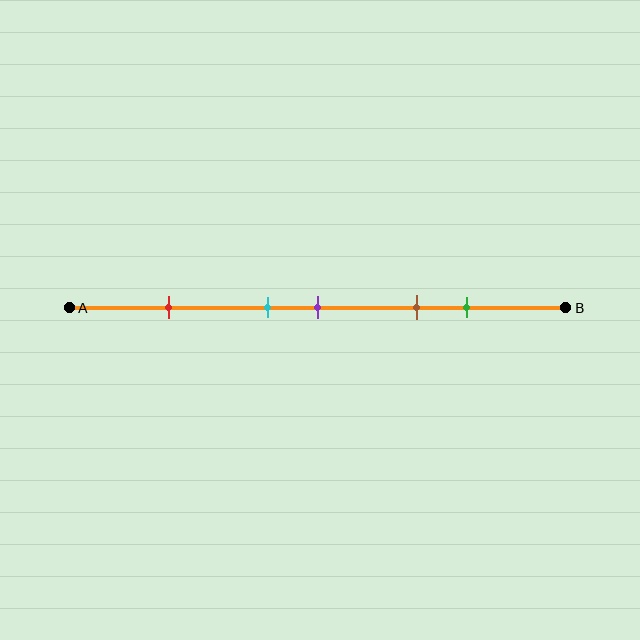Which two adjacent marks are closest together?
The cyan and purple marks are the closest adjacent pair.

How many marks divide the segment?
There are 5 marks dividing the segment.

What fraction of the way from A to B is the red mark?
The red mark is approximately 20% (0.2) of the way from A to B.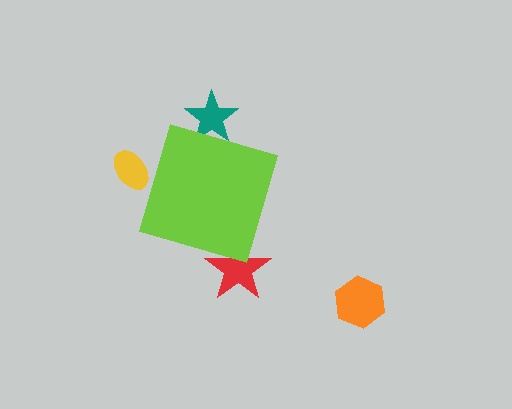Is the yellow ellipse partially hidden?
Yes, the yellow ellipse is partially hidden behind the lime diamond.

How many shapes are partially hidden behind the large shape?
3 shapes are partially hidden.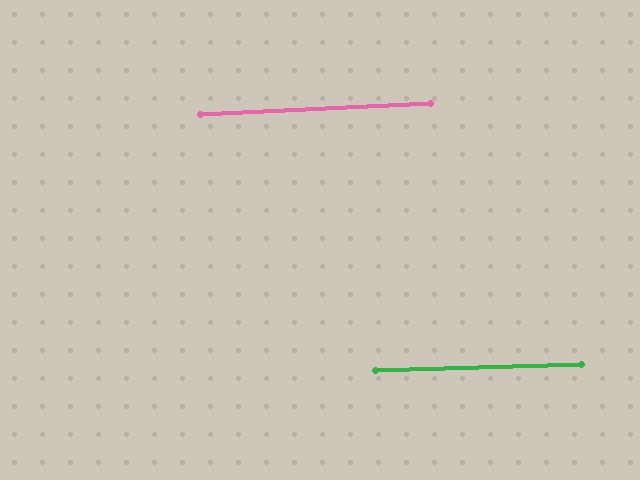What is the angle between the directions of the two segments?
Approximately 1 degree.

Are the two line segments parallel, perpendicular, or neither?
Parallel — their directions differ by only 1.1°.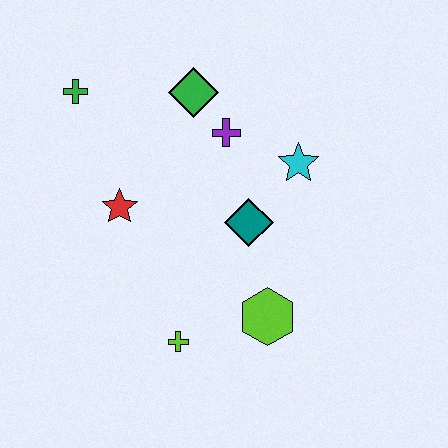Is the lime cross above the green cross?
No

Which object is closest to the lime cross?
The lime hexagon is closest to the lime cross.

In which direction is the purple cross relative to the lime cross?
The purple cross is above the lime cross.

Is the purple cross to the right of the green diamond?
Yes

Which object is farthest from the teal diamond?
The green cross is farthest from the teal diamond.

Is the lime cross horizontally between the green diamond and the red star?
Yes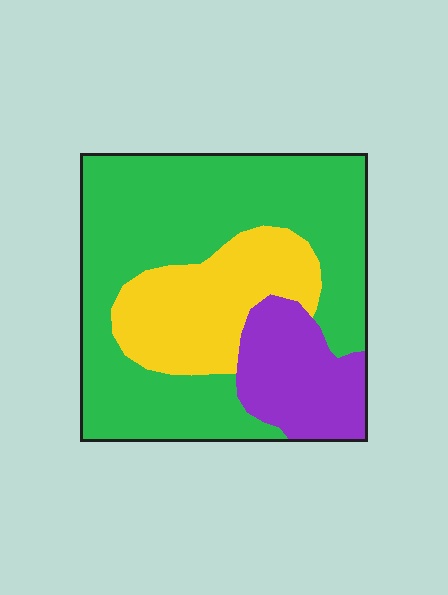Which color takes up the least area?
Purple, at roughly 15%.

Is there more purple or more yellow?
Yellow.